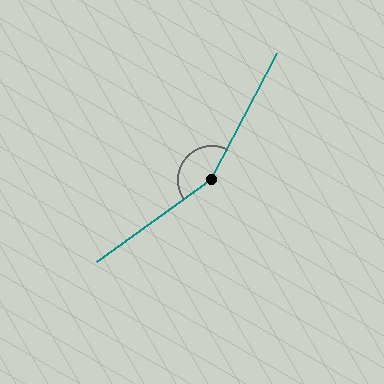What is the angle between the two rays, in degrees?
Approximately 153 degrees.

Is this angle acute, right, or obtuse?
It is obtuse.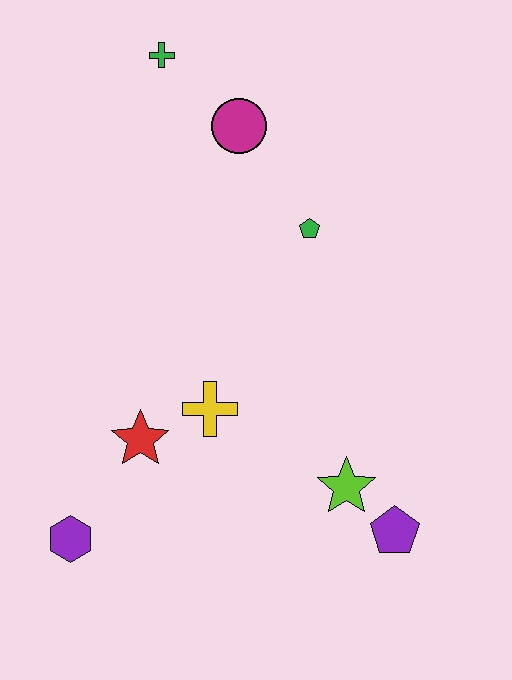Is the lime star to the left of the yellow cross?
No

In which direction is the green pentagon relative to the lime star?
The green pentagon is above the lime star.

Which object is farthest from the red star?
The green cross is farthest from the red star.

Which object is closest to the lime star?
The purple pentagon is closest to the lime star.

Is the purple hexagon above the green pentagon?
No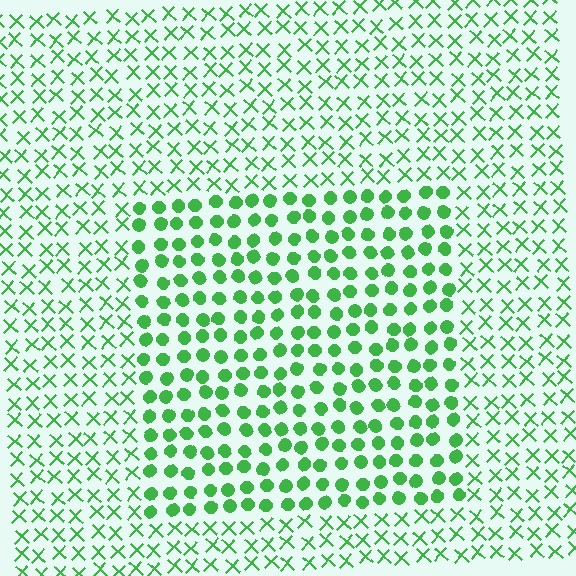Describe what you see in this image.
The image is filled with small green elements arranged in a uniform grid. A rectangle-shaped region contains circles, while the surrounding area contains X marks. The boundary is defined purely by the change in element shape.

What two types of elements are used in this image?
The image uses circles inside the rectangle region and X marks outside it.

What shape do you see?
I see a rectangle.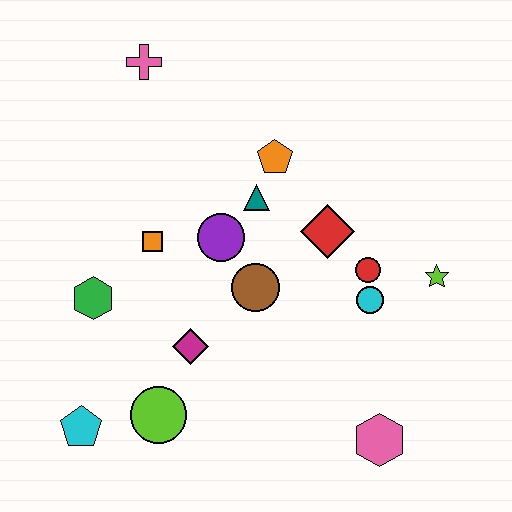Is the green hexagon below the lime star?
Yes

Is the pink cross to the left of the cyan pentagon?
No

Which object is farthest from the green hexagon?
The lime star is farthest from the green hexagon.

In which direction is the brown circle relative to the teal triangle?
The brown circle is below the teal triangle.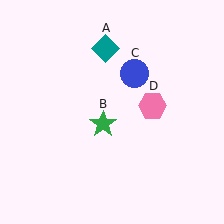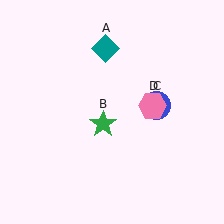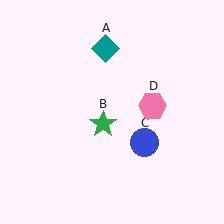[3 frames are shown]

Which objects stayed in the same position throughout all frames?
Teal diamond (object A) and green star (object B) and pink hexagon (object D) remained stationary.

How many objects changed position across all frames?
1 object changed position: blue circle (object C).